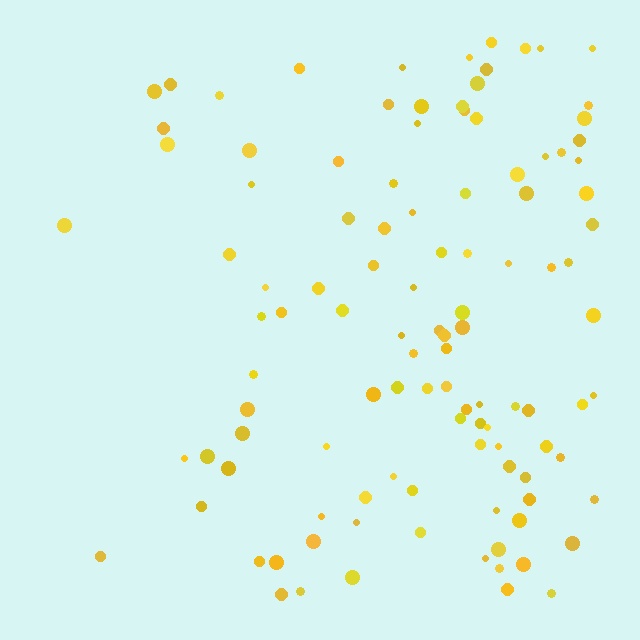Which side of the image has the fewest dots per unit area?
The left.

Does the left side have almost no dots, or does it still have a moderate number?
Still a moderate number, just noticeably fewer than the right.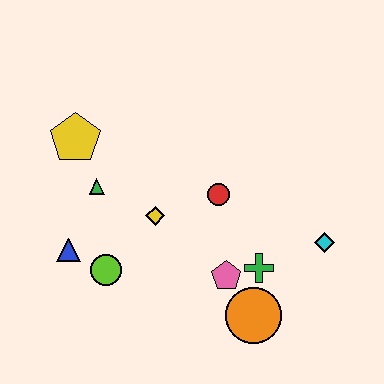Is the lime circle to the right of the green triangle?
Yes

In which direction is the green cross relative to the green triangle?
The green cross is to the right of the green triangle.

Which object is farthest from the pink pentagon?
The yellow pentagon is farthest from the pink pentagon.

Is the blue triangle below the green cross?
No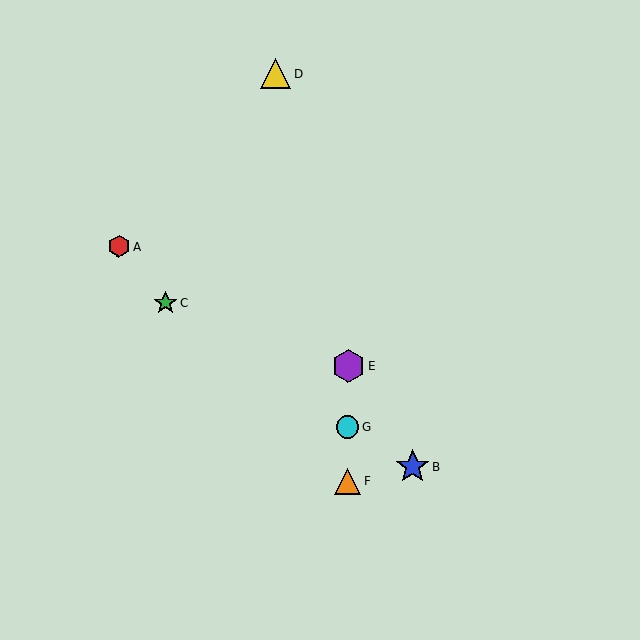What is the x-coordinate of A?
Object A is at x≈119.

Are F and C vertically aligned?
No, F is at x≈347 and C is at x≈166.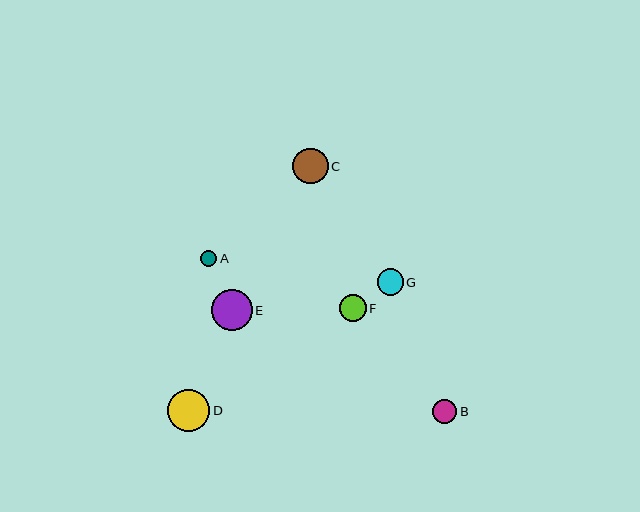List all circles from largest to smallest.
From largest to smallest: D, E, C, F, G, B, A.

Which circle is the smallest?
Circle A is the smallest with a size of approximately 16 pixels.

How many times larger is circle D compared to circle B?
Circle D is approximately 1.7 times the size of circle B.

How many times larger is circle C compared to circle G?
Circle C is approximately 1.4 times the size of circle G.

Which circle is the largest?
Circle D is the largest with a size of approximately 42 pixels.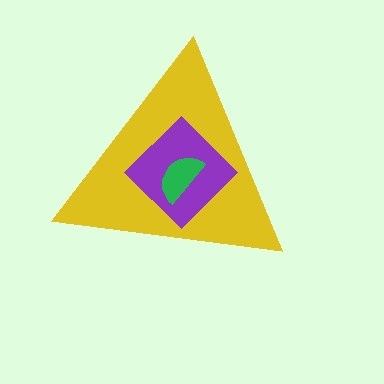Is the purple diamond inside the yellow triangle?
Yes.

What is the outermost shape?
The yellow triangle.